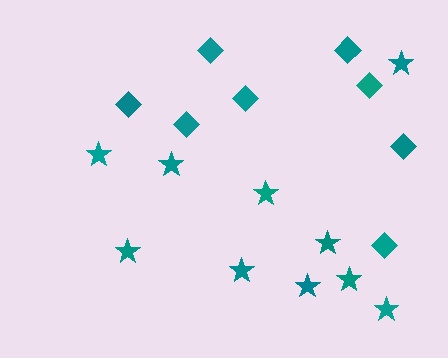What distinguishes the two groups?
There are 2 groups: one group of stars (10) and one group of diamonds (8).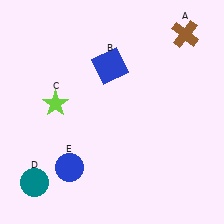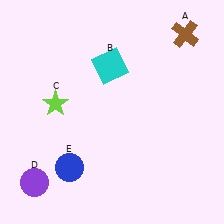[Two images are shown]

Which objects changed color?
B changed from blue to cyan. D changed from teal to purple.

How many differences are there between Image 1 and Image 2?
There are 2 differences between the two images.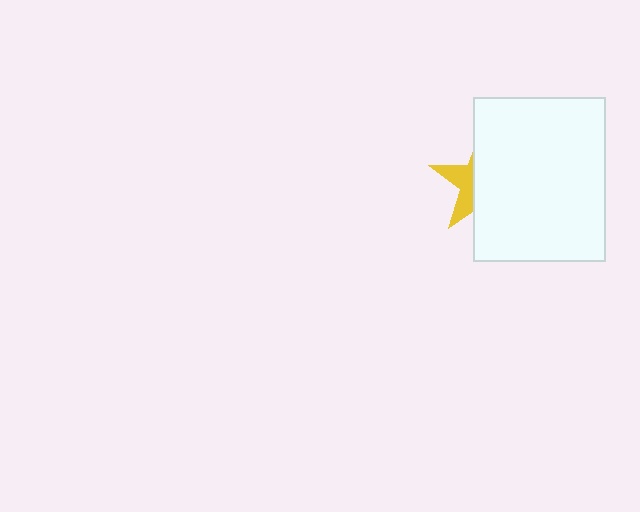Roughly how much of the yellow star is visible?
A small part of it is visible (roughly 35%).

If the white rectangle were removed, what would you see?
You would see the complete yellow star.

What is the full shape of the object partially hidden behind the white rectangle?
The partially hidden object is a yellow star.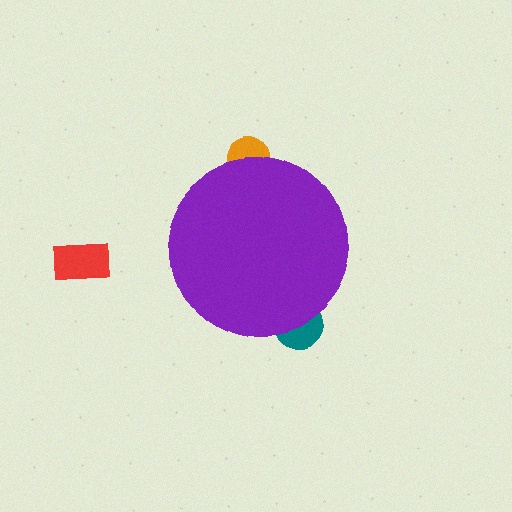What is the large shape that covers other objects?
A purple circle.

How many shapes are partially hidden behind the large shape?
2 shapes are partially hidden.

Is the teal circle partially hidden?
Yes, the teal circle is partially hidden behind the purple circle.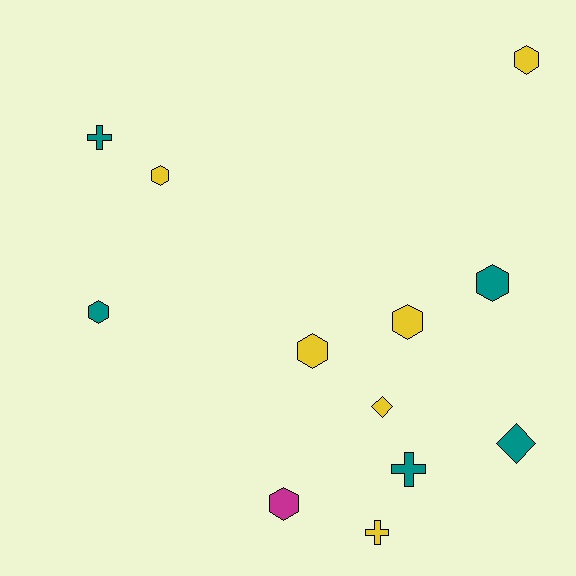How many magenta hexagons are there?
There is 1 magenta hexagon.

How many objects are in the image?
There are 12 objects.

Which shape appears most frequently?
Hexagon, with 7 objects.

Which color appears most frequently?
Yellow, with 6 objects.